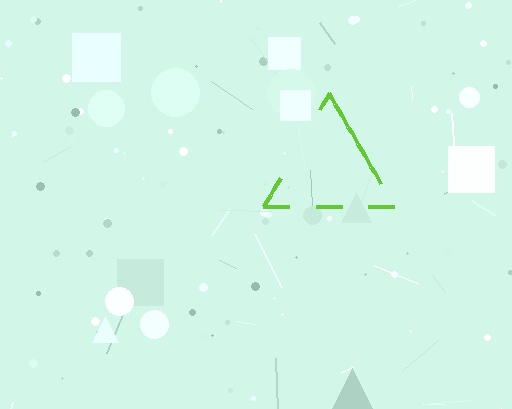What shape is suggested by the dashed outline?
The dashed outline suggests a triangle.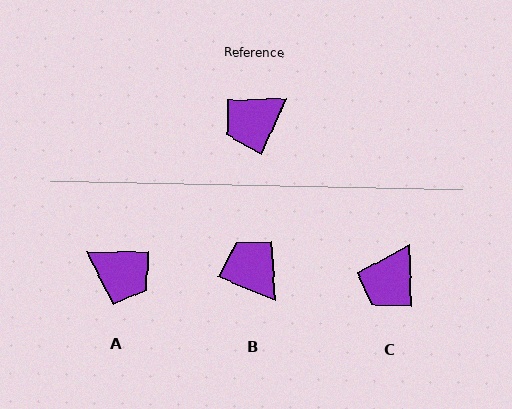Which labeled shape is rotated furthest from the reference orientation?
A, about 115 degrees away.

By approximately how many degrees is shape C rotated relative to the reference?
Approximately 26 degrees counter-clockwise.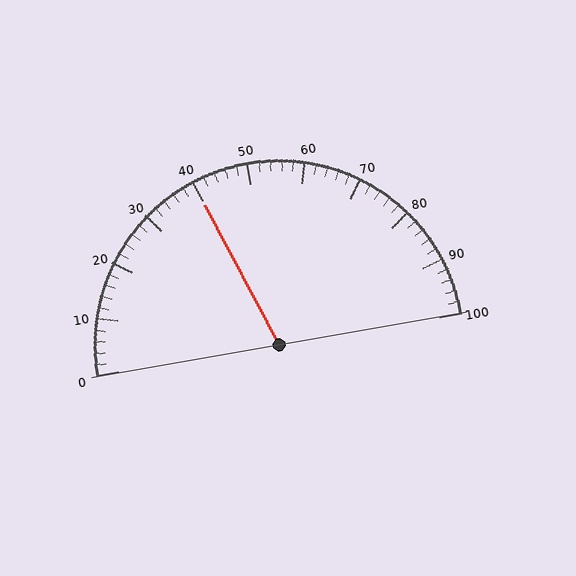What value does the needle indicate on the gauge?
The needle indicates approximately 40.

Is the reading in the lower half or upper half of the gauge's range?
The reading is in the lower half of the range (0 to 100).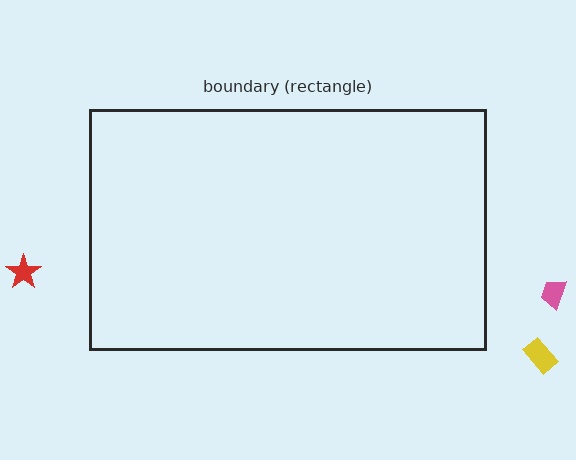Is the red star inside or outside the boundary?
Outside.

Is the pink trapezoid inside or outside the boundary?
Outside.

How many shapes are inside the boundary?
0 inside, 3 outside.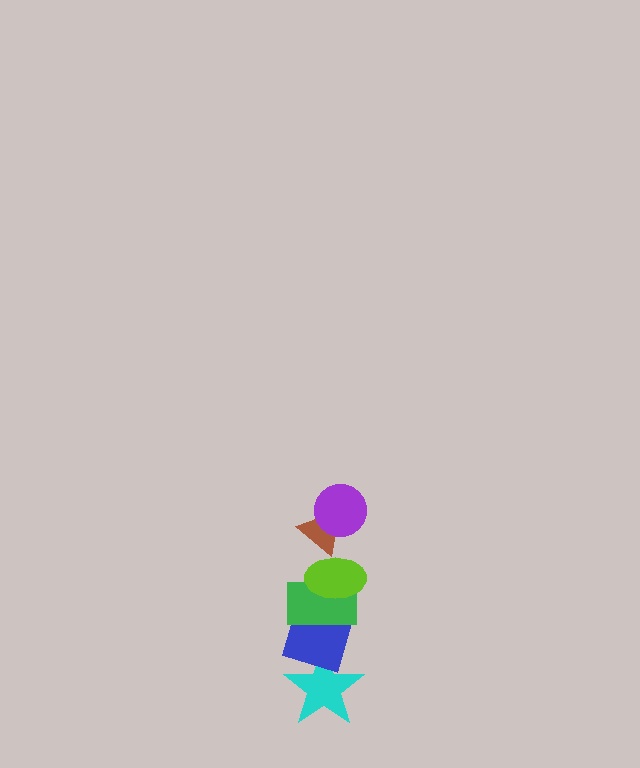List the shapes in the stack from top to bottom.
From top to bottom: the purple circle, the brown triangle, the lime ellipse, the green rectangle, the blue diamond, the cyan star.